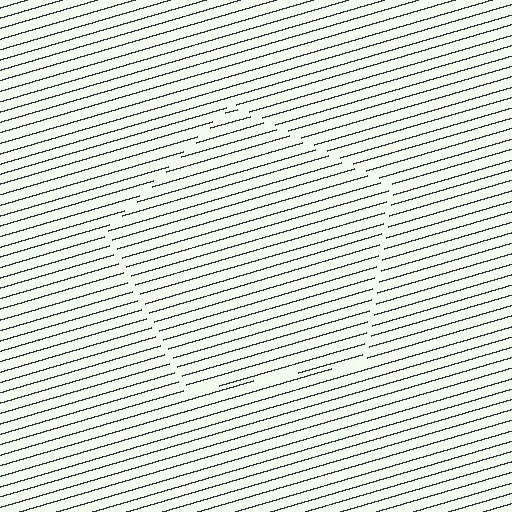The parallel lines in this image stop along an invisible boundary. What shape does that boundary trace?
An illusory pentagon. The interior of the shape contains the same grating, shifted by half a period — the contour is defined by the phase discontinuity where line-ends from the inner and outer gratings abut.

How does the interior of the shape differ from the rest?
The interior of the shape contains the same grating, shifted by half a period — the contour is defined by the phase discontinuity where line-ends from the inner and outer gratings abut.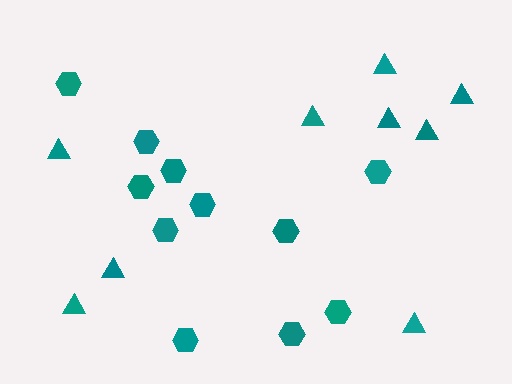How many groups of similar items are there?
There are 2 groups: one group of triangles (9) and one group of hexagons (11).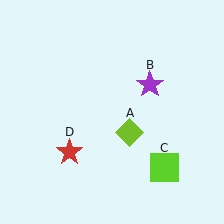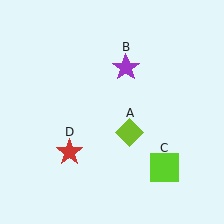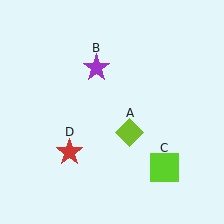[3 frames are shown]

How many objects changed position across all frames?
1 object changed position: purple star (object B).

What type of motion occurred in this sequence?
The purple star (object B) rotated counterclockwise around the center of the scene.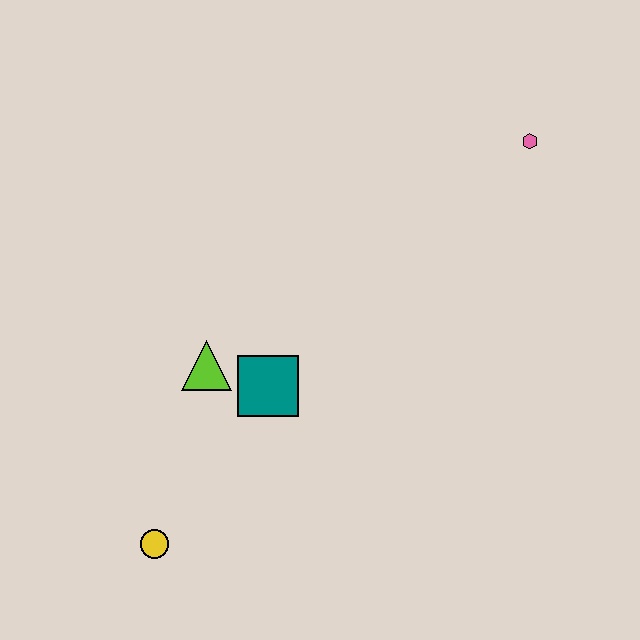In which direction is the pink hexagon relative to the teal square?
The pink hexagon is to the right of the teal square.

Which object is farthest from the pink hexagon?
The yellow circle is farthest from the pink hexagon.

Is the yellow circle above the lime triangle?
No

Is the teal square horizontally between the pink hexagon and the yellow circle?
Yes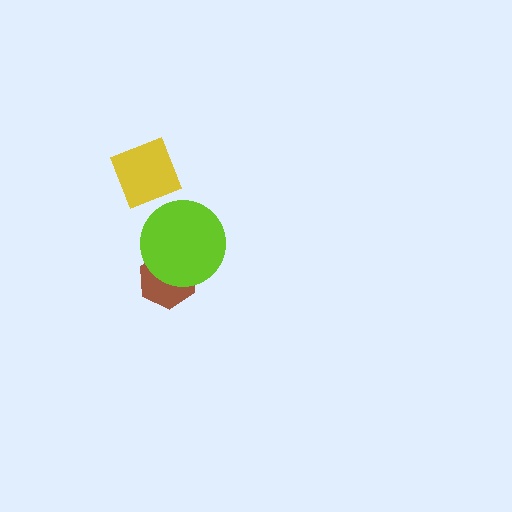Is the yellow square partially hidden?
No, no other shape covers it.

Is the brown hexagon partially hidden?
Yes, it is partially covered by another shape.